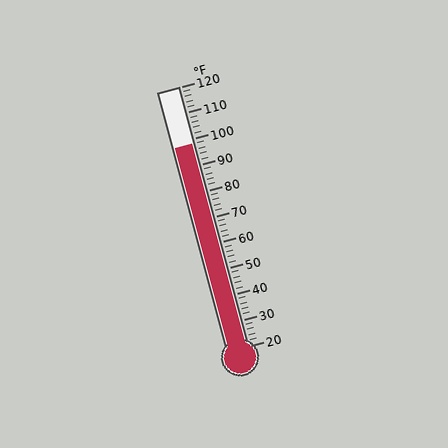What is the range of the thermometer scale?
The thermometer scale ranges from 20°F to 120°F.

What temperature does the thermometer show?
The thermometer shows approximately 98°F.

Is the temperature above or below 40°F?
The temperature is above 40°F.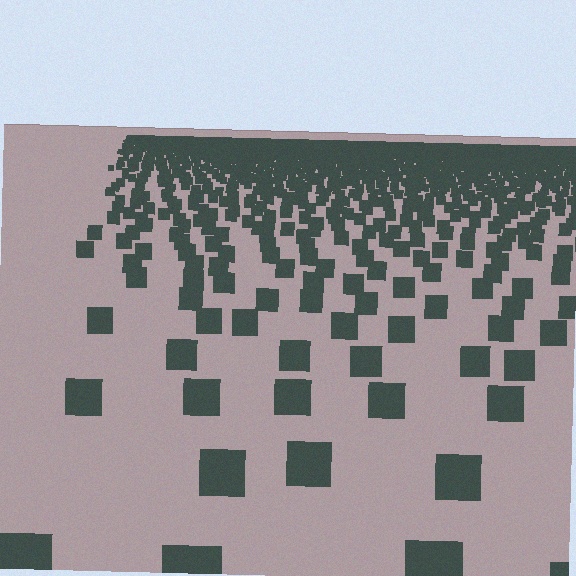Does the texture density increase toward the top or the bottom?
Density increases toward the top.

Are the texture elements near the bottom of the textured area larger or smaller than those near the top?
Larger. Near the bottom, elements are closer to the viewer and appear at a bigger on-screen size.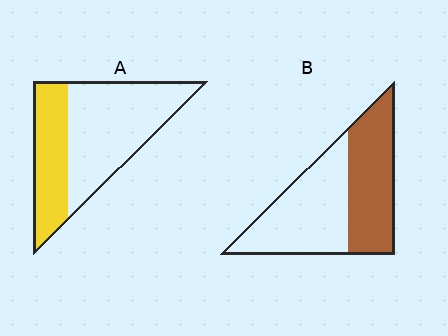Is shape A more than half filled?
No.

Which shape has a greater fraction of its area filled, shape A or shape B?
Shape B.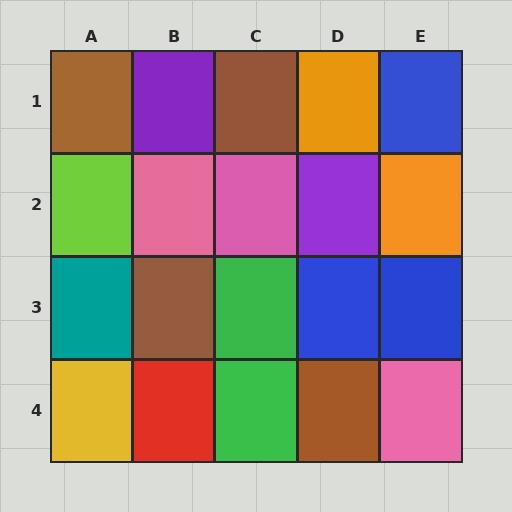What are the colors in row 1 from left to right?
Brown, purple, brown, orange, blue.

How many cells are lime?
1 cell is lime.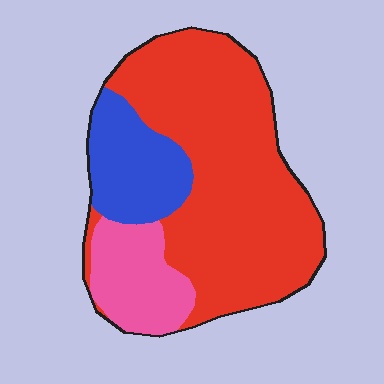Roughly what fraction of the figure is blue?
Blue covers 18% of the figure.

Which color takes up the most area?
Red, at roughly 65%.